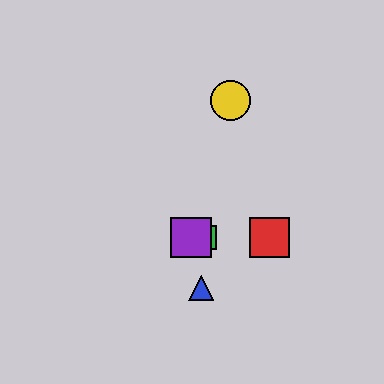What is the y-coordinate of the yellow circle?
The yellow circle is at y≈100.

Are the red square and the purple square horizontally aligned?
Yes, both are at y≈237.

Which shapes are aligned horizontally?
The red square, the green square, the purple square are aligned horizontally.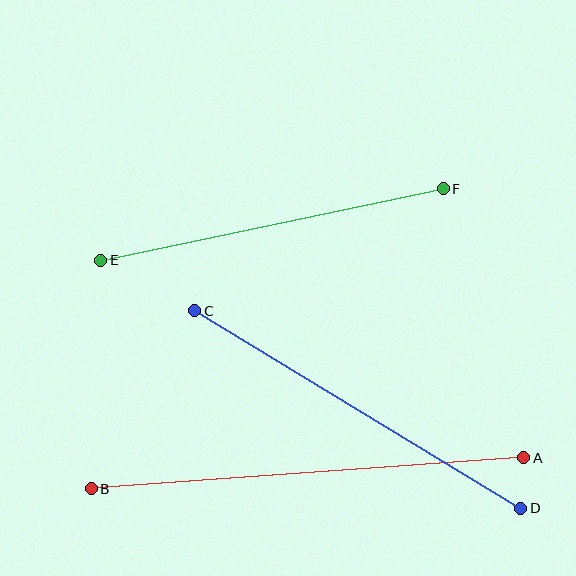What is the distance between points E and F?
The distance is approximately 350 pixels.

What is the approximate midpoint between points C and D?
The midpoint is at approximately (358, 409) pixels.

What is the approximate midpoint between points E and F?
The midpoint is at approximately (272, 224) pixels.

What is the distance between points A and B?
The distance is approximately 433 pixels.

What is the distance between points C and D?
The distance is approximately 381 pixels.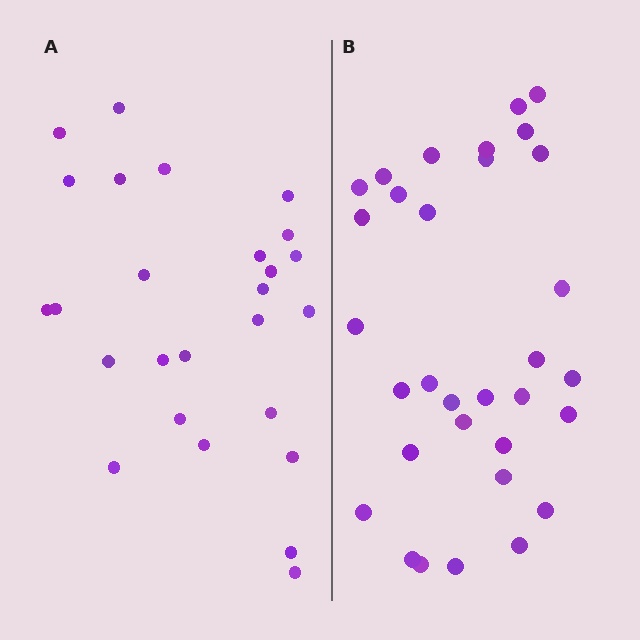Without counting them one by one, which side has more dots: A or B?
Region B (the right region) has more dots.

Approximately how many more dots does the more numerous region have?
Region B has about 6 more dots than region A.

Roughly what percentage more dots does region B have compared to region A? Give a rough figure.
About 25% more.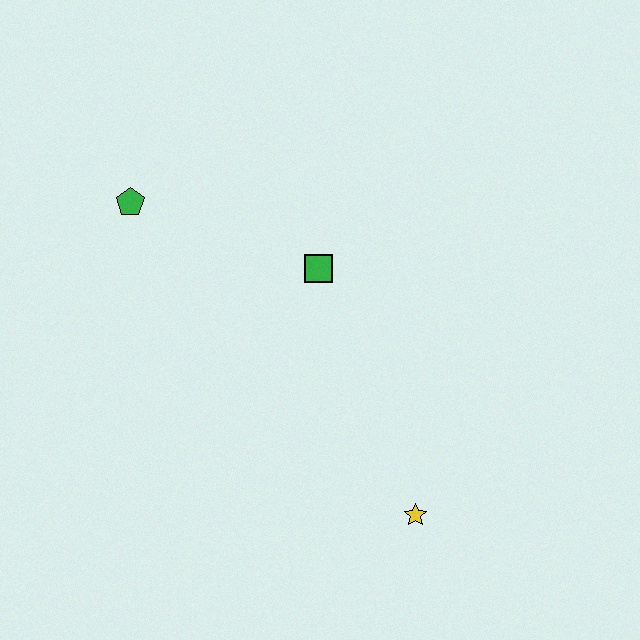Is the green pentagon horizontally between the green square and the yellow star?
No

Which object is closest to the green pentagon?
The green square is closest to the green pentagon.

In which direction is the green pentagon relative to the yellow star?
The green pentagon is above the yellow star.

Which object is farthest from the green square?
The yellow star is farthest from the green square.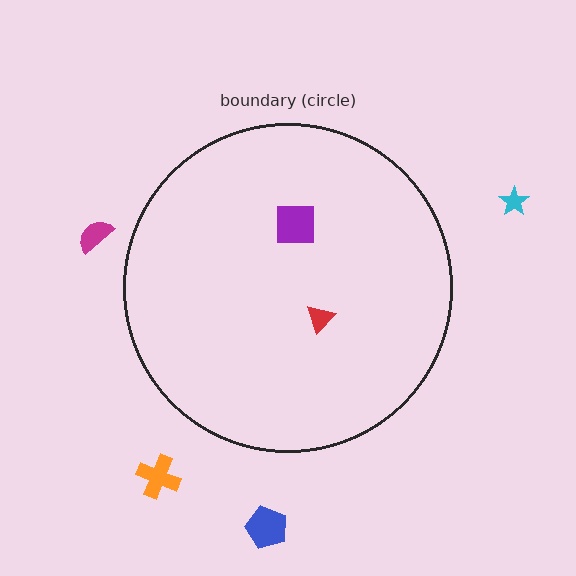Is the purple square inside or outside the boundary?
Inside.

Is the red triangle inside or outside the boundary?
Inside.